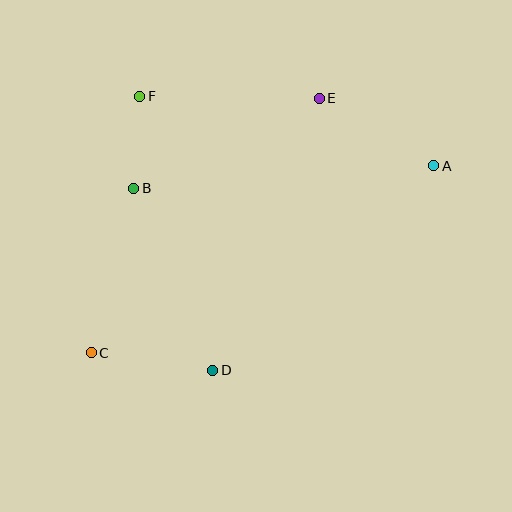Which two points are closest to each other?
Points B and F are closest to each other.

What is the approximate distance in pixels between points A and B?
The distance between A and B is approximately 301 pixels.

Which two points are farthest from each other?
Points A and C are farthest from each other.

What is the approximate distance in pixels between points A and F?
The distance between A and F is approximately 302 pixels.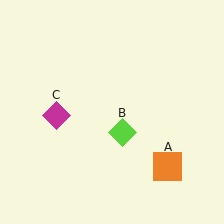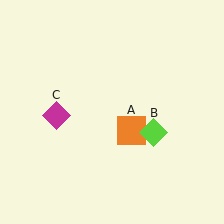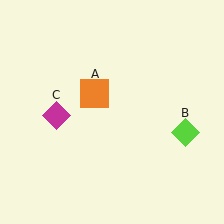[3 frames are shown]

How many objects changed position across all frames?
2 objects changed position: orange square (object A), lime diamond (object B).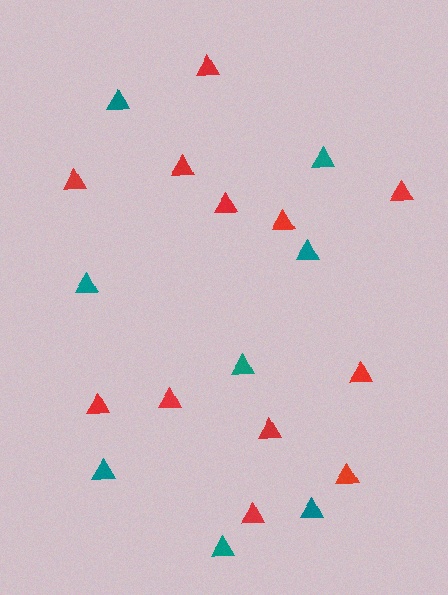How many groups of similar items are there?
There are 2 groups: one group of teal triangles (8) and one group of red triangles (12).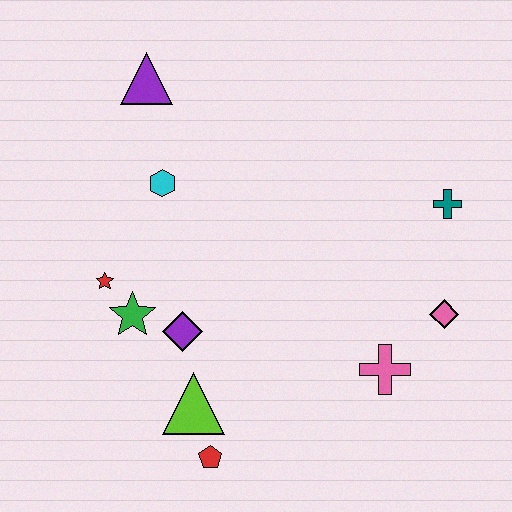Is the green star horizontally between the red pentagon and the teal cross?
No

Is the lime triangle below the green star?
Yes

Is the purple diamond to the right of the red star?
Yes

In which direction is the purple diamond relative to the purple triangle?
The purple diamond is below the purple triangle.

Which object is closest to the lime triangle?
The red pentagon is closest to the lime triangle.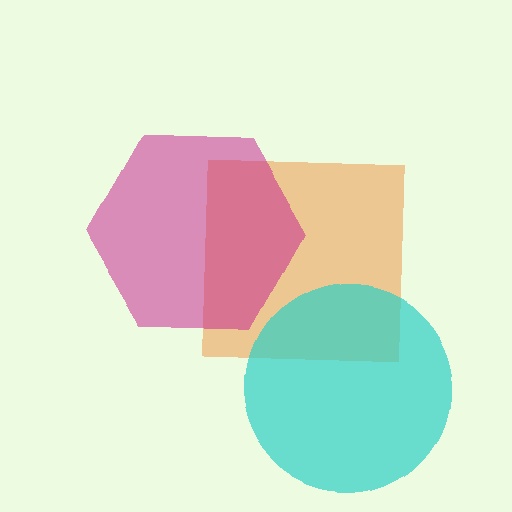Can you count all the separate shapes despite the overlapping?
Yes, there are 3 separate shapes.